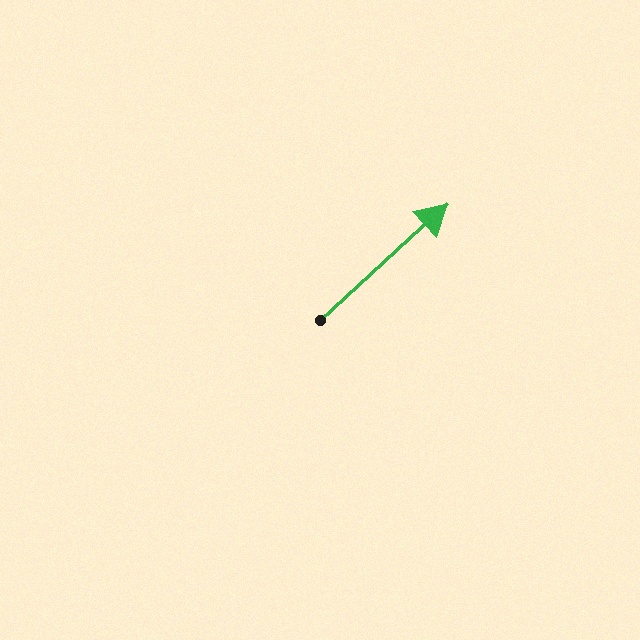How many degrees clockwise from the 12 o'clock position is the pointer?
Approximately 48 degrees.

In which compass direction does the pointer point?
Northeast.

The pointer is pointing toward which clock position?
Roughly 2 o'clock.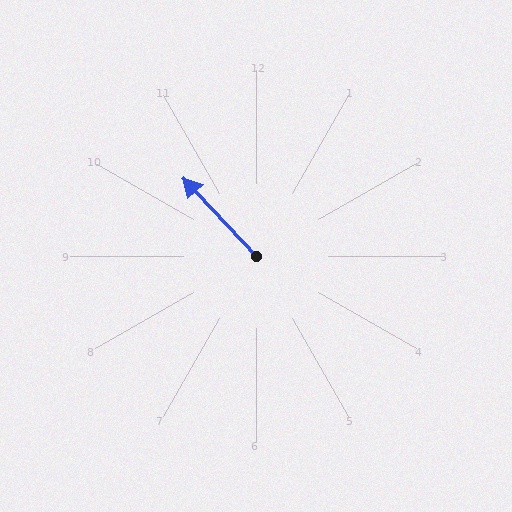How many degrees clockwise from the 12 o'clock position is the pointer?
Approximately 317 degrees.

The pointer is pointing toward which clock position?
Roughly 11 o'clock.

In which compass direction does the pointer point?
Northwest.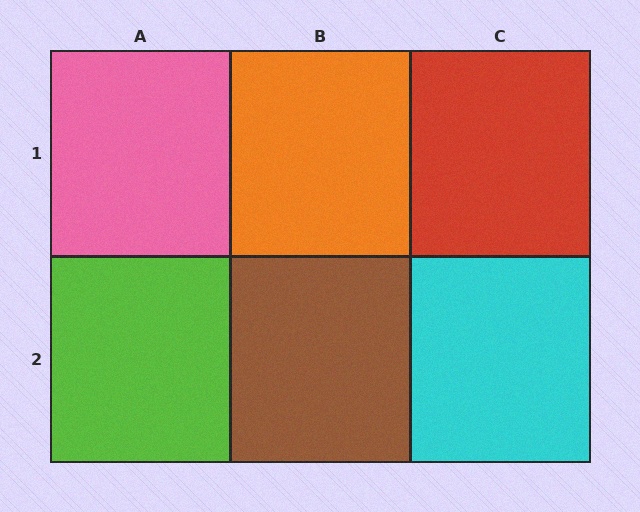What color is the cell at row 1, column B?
Orange.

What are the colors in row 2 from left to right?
Lime, brown, cyan.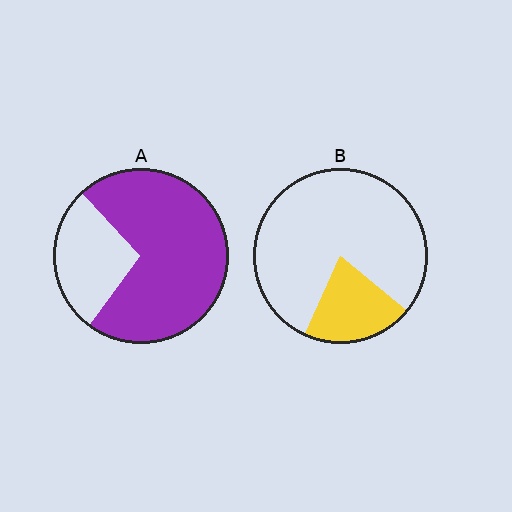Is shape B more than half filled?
No.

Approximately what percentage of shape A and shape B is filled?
A is approximately 70% and B is approximately 20%.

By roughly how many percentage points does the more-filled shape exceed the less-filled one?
By roughly 50 percentage points (A over B).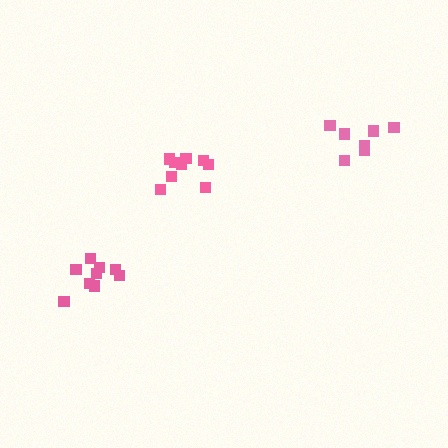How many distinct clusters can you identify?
There are 3 distinct clusters.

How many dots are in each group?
Group 1: 9 dots, Group 2: 7 dots, Group 3: 10 dots (26 total).